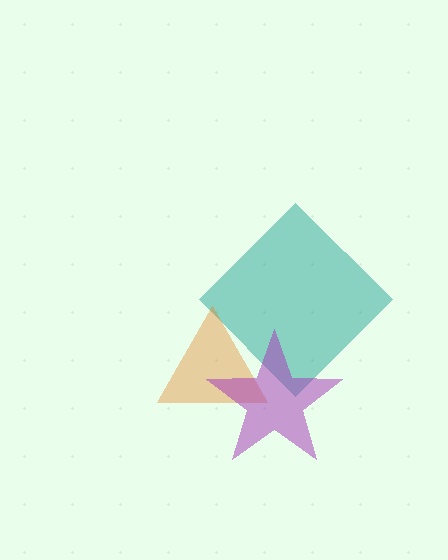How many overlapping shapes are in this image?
There are 3 overlapping shapes in the image.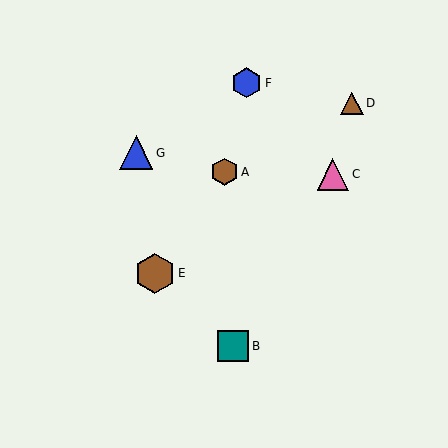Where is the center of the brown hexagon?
The center of the brown hexagon is at (224, 172).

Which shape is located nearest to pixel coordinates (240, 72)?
The blue hexagon (labeled F) at (247, 83) is nearest to that location.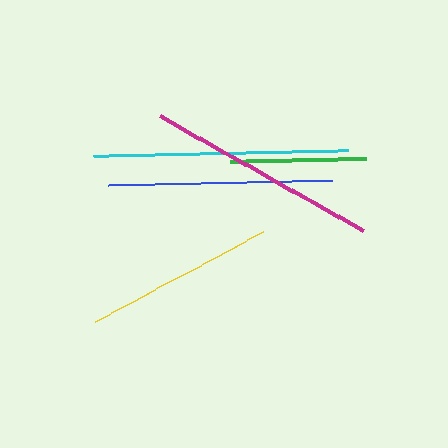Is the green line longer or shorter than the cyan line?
The cyan line is longer than the green line.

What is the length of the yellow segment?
The yellow segment is approximately 191 pixels long.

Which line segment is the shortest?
The green line is the shortest at approximately 136 pixels.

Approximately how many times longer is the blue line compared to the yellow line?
The blue line is approximately 1.2 times the length of the yellow line.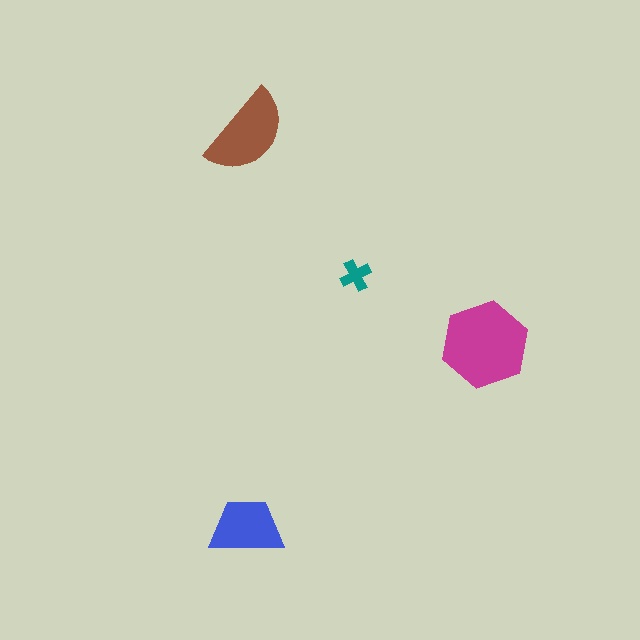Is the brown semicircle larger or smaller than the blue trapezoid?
Larger.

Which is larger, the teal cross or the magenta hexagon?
The magenta hexagon.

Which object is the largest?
The magenta hexagon.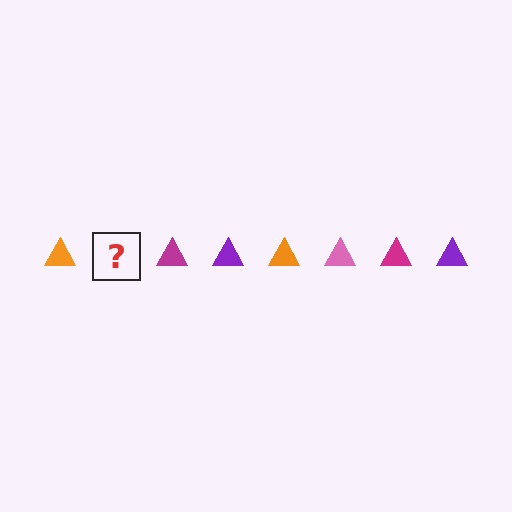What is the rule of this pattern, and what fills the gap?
The rule is that the pattern cycles through orange, pink, magenta, purple triangles. The gap should be filled with a pink triangle.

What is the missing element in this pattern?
The missing element is a pink triangle.